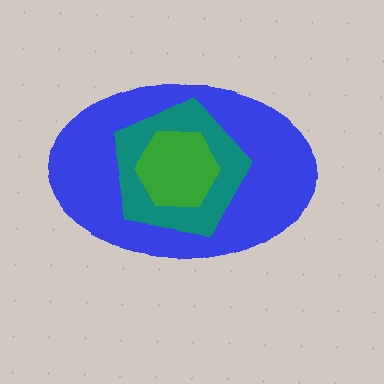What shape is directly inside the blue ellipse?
The teal pentagon.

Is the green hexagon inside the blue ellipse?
Yes.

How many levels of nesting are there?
3.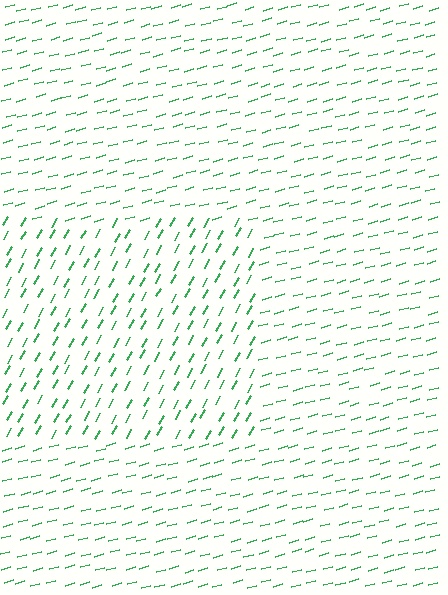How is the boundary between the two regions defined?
The boundary is defined purely by a change in line orientation (approximately 45 degrees difference). All lines are the same color and thickness.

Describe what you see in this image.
The image is filled with small green line segments. A rectangle region in the image has lines oriented differently from the surrounding lines, creating a visible texture boundary.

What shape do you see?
I see a rectangle.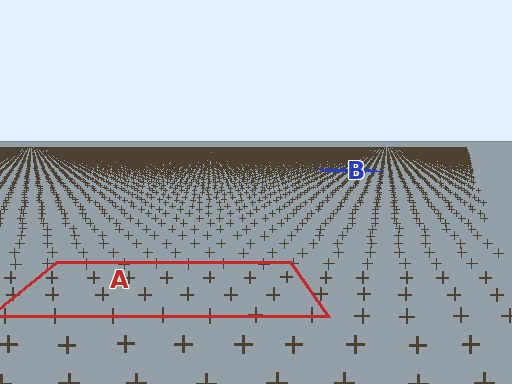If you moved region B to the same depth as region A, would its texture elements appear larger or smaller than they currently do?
They would appear larger. At a closer depth, the same texture elements are projected at a bigger on-screen size.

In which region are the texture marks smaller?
The texture marks are smaller in region B, because it is farther away.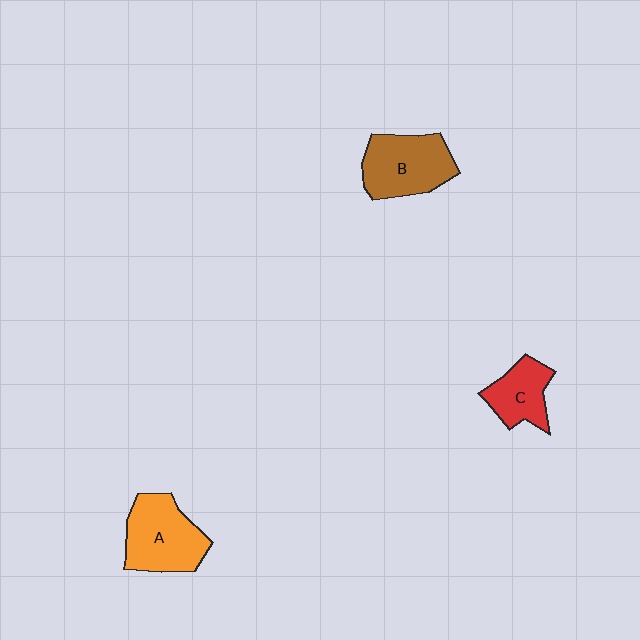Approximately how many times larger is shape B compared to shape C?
Approximately 1.5 times.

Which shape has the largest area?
Shape A (orange).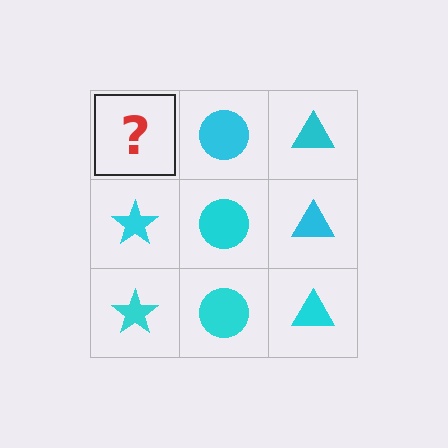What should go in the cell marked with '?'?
The missing cell should contain a cyan star.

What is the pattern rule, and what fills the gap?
The rule is that each column has a consistent shape. The gap should be filled with a cyan star.